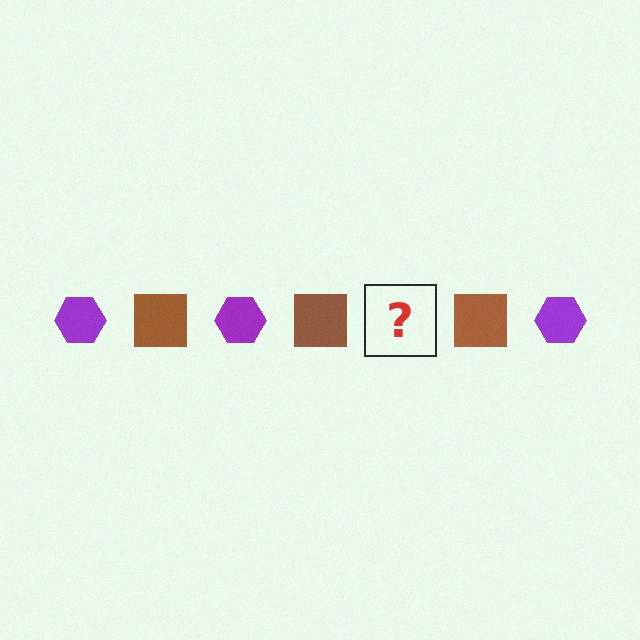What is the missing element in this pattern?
The missing element is a purple hexagon.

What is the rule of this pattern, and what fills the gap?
The rule is that the pattern alternates between purple hexagon and brown square. The gap should be filled with a purple hexagon.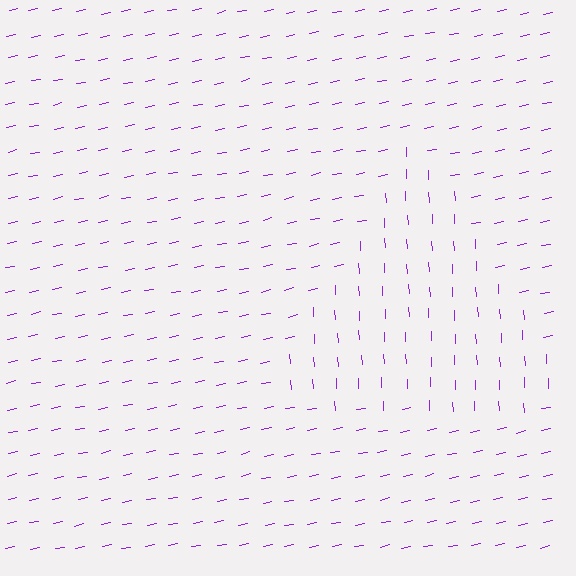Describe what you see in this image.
The image is filled with small purple line segments. A triangle region in the image has lines oriented differently from the surrounding lines, creating a visible texture boundary.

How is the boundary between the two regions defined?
The boundary is defined purely by a change in line orientation (approximately 80 degrees difference). All lines are the same color and thickness.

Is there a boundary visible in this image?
Yes, there is a texture boundary formed by a change in line orientation.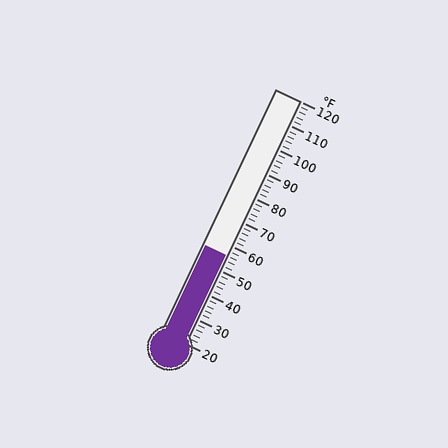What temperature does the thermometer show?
The thermometer shows approximately 56°F.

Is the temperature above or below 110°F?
The temperature is below 110°F.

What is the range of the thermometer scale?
The thermometer scale ranges from 20°F to 120°F.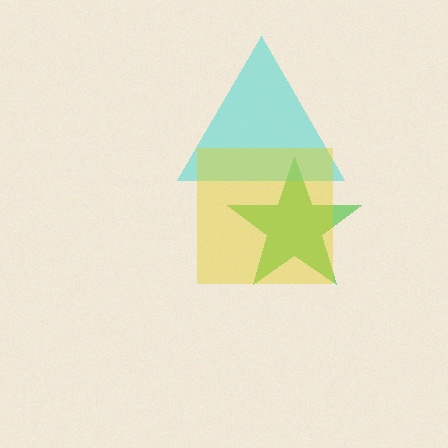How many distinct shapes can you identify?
There are 3 distinct shapes: a green star, a cyan triangle, a yellow square.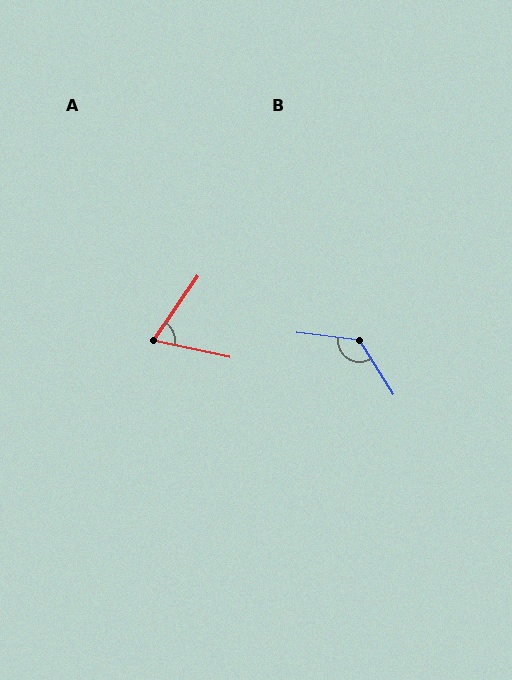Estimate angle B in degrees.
Approximately 129 degrees.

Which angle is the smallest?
A, at approximately 68 degrees.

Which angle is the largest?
B, at approximately 129 degrees.